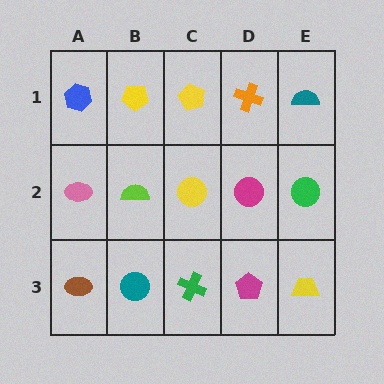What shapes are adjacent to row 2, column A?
A blue hexagon (row 1, column A), a brown ellipse (row 3, column A), a lime semicircle (row 2, column B).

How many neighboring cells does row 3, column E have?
2.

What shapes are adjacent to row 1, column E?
A green circle (row 2, column E), an orange cross (row 1, column D).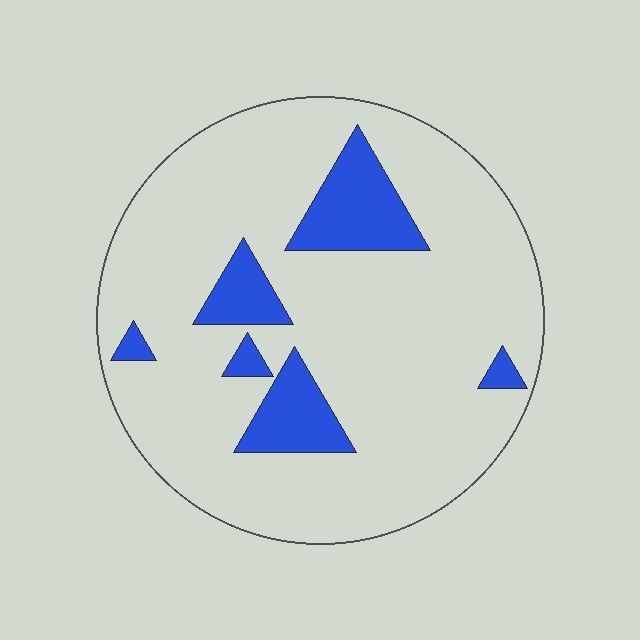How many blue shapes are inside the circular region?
6.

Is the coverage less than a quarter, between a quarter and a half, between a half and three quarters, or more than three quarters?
Less than a quarter.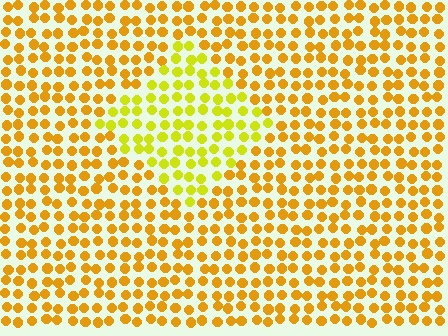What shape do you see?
I see a diamond.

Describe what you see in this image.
The image is filled with small orange elements in a uniform arrangement. A diamond-shaped region is visible where the elements are tinted to a slightly different hue, forming a subtle color boundary.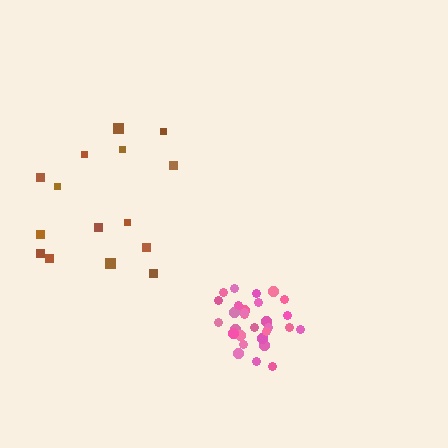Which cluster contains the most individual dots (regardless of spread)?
Pink (29).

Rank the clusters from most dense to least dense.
pink, brown.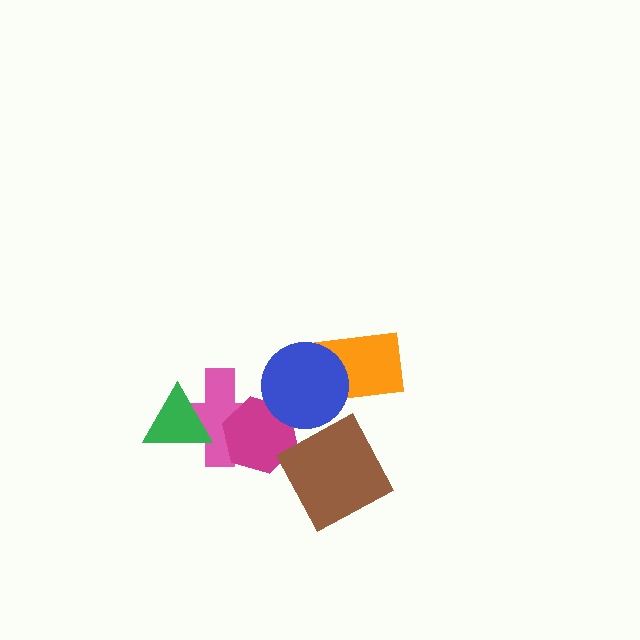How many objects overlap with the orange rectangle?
1 object overlaps with the orange rectangle.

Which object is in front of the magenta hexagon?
The blue circle is in front of the magenta hexagon.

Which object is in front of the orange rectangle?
The blue circle is in front of the orange rectangle.